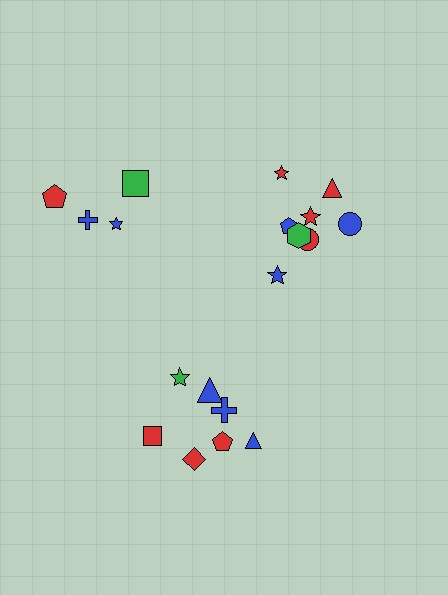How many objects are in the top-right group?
There are 8 objects.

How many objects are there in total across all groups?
There are 19 objects.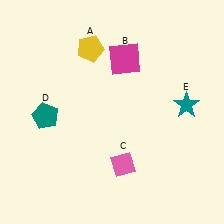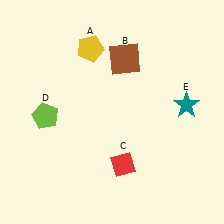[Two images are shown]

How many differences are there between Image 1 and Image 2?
There are 3 differences between the two images.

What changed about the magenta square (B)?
In Image 1, B is magenta. In Image 2, it changed to brown.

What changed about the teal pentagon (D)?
In Image 1, D is teal. In Image 2, it changed to lime.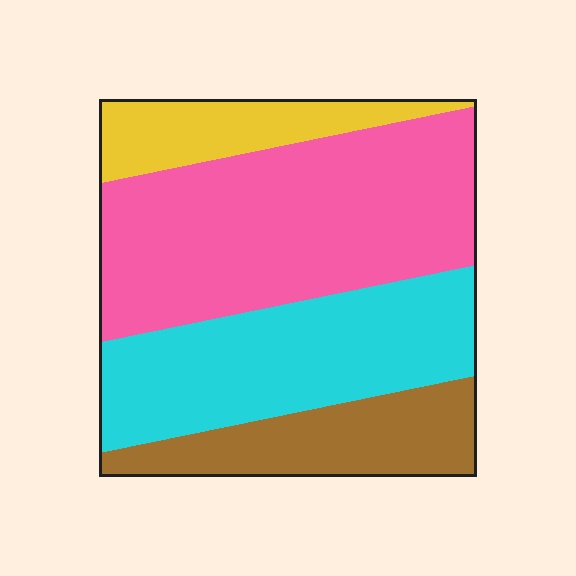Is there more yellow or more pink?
Pink.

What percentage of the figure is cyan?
Cyan covers 29% of the figure.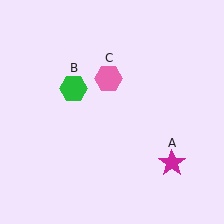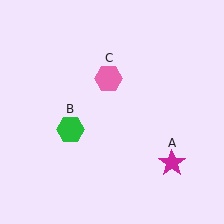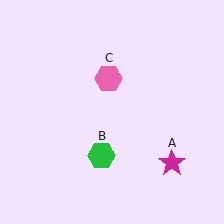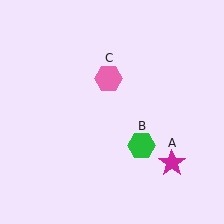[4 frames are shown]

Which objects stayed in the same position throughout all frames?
Magenta star (object A) and pink hexagon (object C) remained stationary.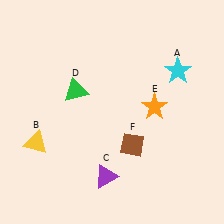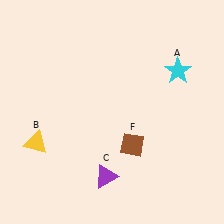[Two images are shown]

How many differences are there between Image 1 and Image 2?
There are 2 differences between the two images.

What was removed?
The green triangle (D), the orange star (E) were removed in Image 2.